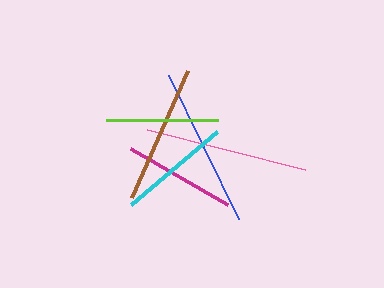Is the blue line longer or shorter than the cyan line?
The blue line is longer than the cyan line.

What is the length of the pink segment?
The pink segment is approximately 164 pixels long.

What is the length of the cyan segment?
The cyan segment is approximately 114 pixels long.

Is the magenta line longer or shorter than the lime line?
The magenta line is longer than the lime line.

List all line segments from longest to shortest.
From longest to shortest: pink, blue, brown, cyan, magenta, lime.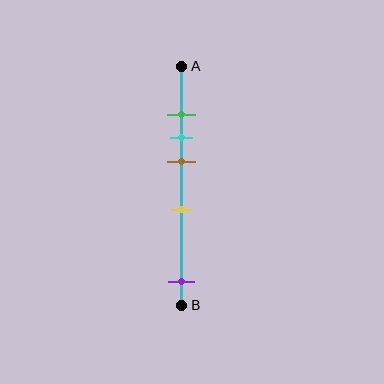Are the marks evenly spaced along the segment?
No, the marks are not evenly spaced.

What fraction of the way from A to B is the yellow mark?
The yellow mark is approximately 60% (0.6) of the way from A to B.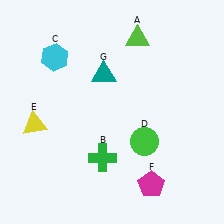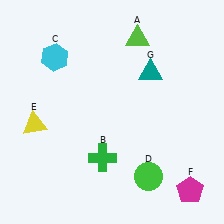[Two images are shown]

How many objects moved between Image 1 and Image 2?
3 objects moved between the two images.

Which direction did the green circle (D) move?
The green circle (D) moved down.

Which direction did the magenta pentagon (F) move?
The magenta pentagon (F) moved right.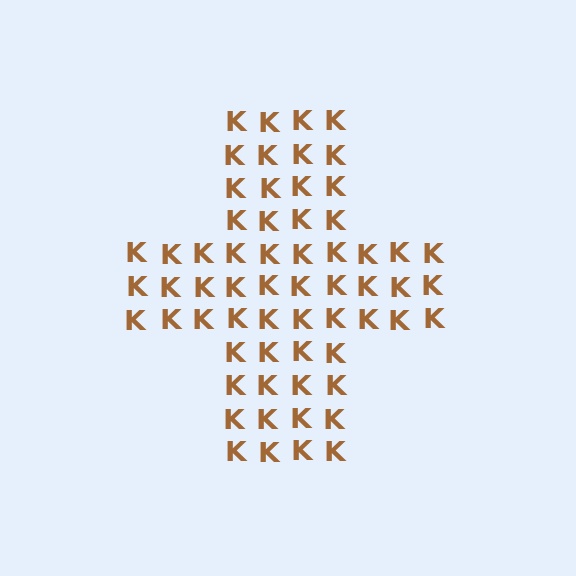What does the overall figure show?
The overall figure shows a cross.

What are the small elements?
The small elements are letter K's.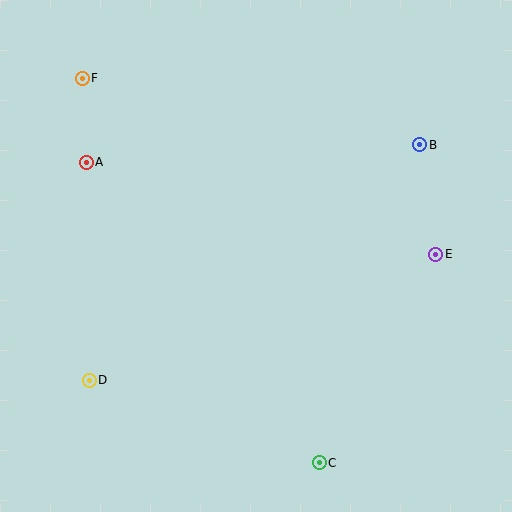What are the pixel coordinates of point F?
Point F is at (82, 78).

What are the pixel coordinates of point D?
Point D is at (89, 380).